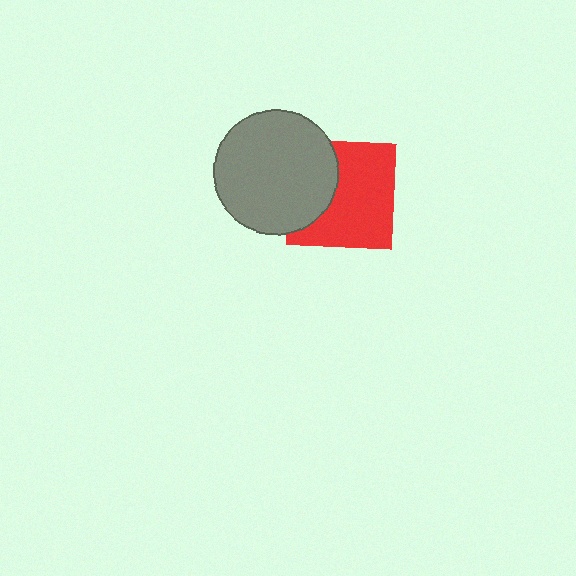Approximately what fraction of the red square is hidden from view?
Roughly 35% of the red square is hidden behind the gray circle.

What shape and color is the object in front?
The object in front is a gray circle.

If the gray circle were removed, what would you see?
You would see the complete red square.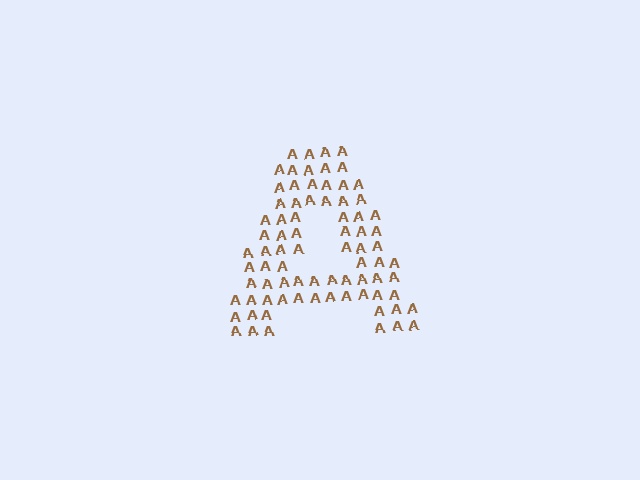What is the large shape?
The large shape is the letter A.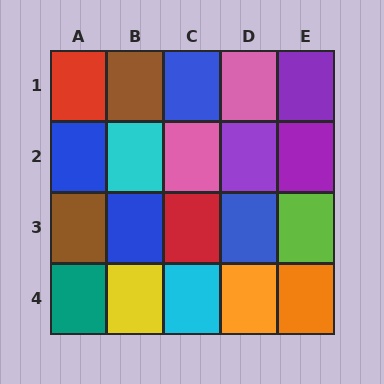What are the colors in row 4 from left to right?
Teal, yellow, cyan, orange, orange.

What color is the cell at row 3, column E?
Lime.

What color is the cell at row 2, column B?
Cyan.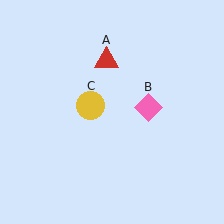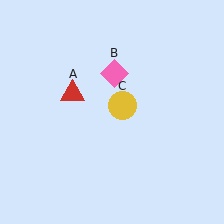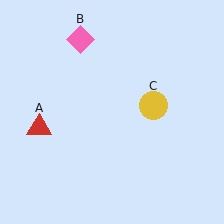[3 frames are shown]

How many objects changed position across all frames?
3 objects changed position: red triangle (object A), pink diamond (object B), yellow circle (object C).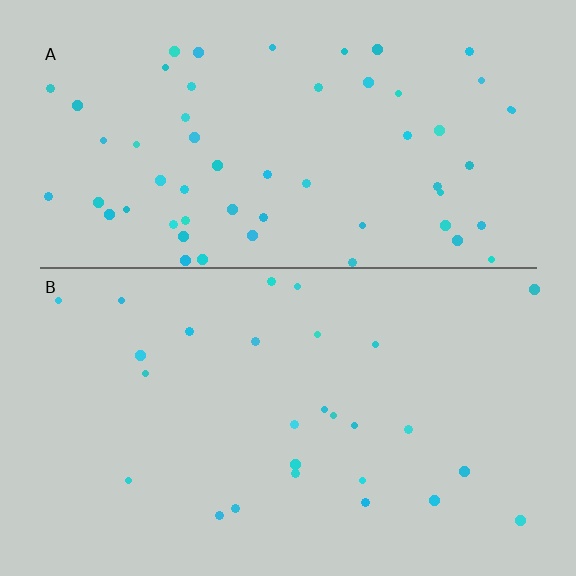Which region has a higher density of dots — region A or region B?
A (the top).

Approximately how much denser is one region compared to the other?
Approximately 2.2× — region A over region B.